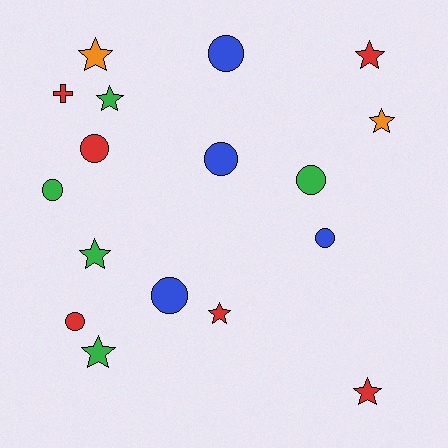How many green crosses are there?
There are no green crosses.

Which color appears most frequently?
Red, with 6 objects.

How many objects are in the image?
There are 17 objects.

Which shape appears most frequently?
Star, with 8 objects.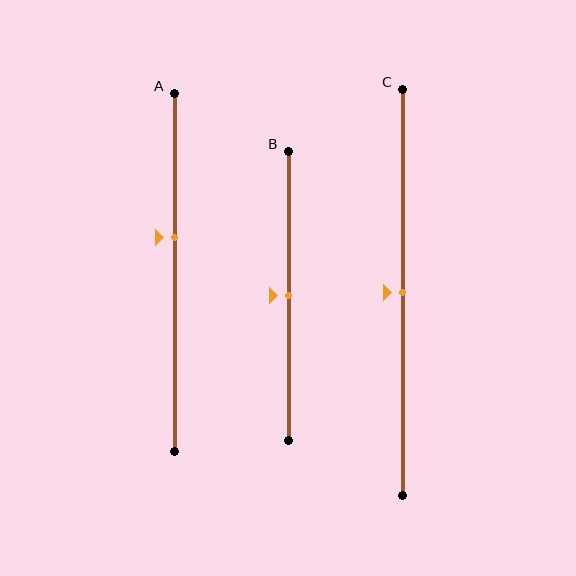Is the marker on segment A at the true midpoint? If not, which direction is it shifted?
No, the marker on segment A is shifted upward by about 10% of the segment length.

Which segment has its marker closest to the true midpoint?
Segment B has its marker closest to the true midpoint.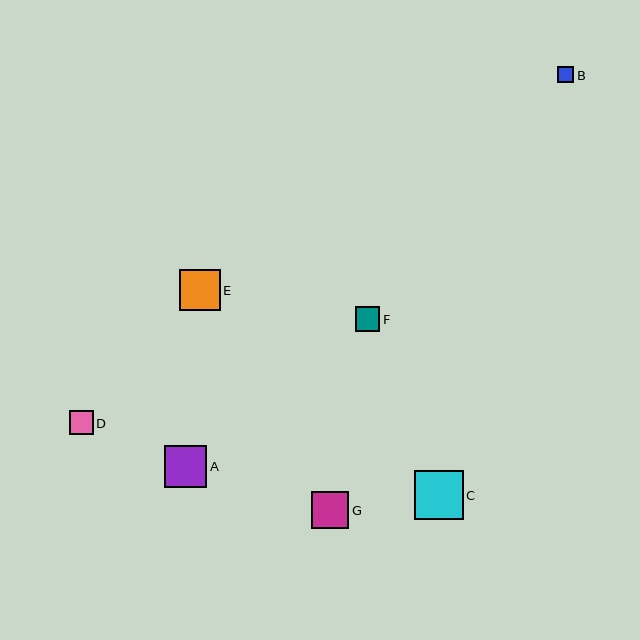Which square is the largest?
Square C is the largest with a size of approximately 49 pixels.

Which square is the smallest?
Square B is the smallest with a size of approximately 16 pixels.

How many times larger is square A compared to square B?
Square A is approximately 2.6 times the size of square B.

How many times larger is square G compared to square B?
Square G is approximately 2.3 times the size of square B.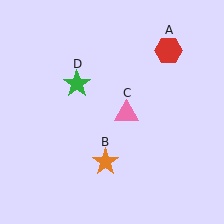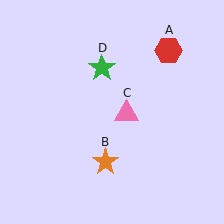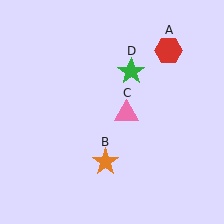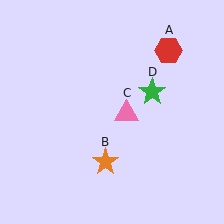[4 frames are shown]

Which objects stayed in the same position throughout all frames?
Red hexagon (object A) and orange star (object B) and pink triangle (object C) remained stationary.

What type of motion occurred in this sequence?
The green star (object D) rotated clockwise around the center of the scene.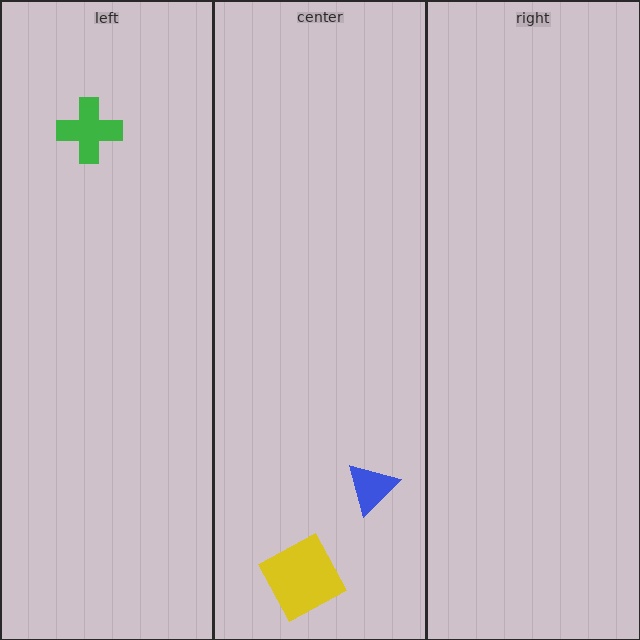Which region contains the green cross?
The left region.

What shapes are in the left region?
The green cross.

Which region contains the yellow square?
The center region.